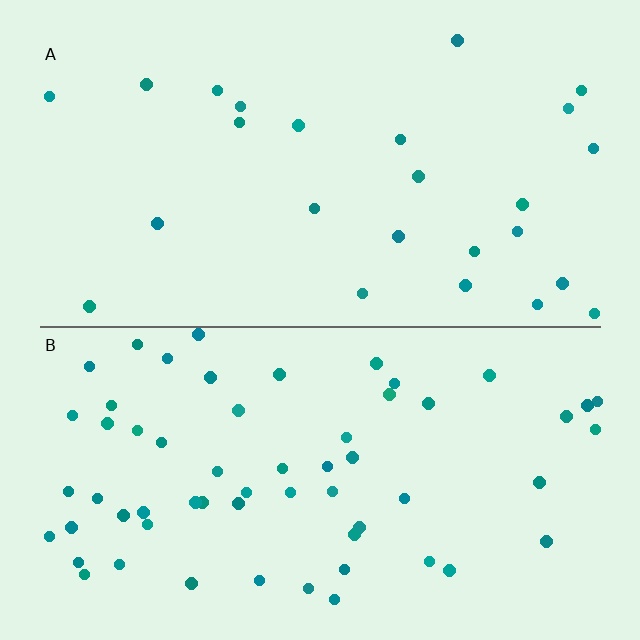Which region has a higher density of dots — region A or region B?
B (the bottom).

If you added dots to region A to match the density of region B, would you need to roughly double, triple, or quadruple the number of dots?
Approximately double.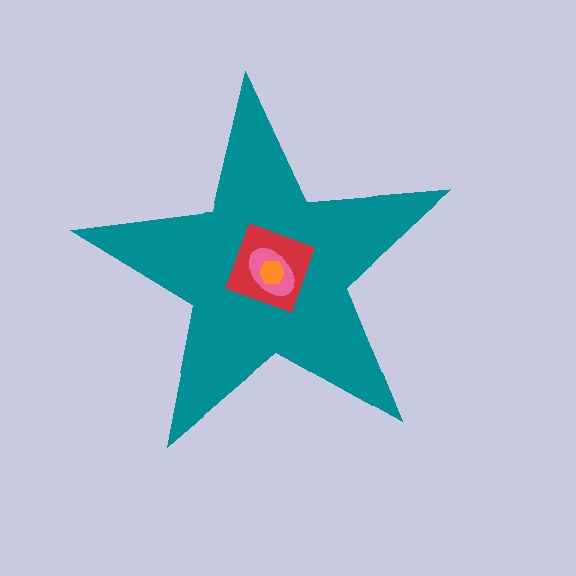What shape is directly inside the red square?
The pink ellipse.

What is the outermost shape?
The teal star.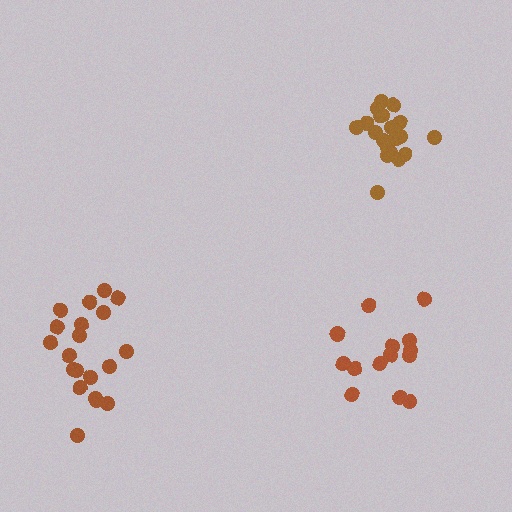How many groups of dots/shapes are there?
There are 3 groups.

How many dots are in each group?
Group 1: 15 dots, Group 2: 20 dots, Group 3: 20 dots (55 total).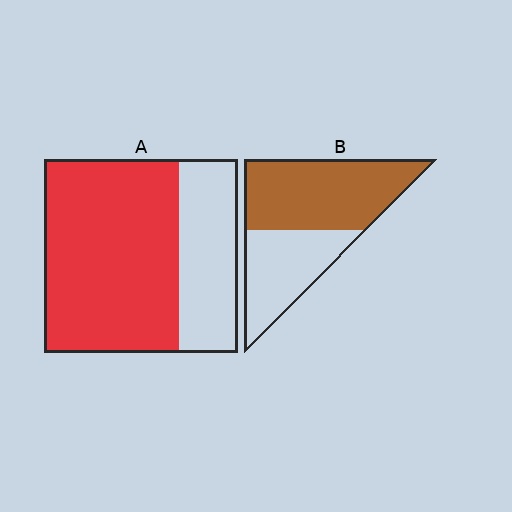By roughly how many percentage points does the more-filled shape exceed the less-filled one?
By roughly 10 percentage points (A over B).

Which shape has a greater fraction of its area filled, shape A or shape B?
Shape A.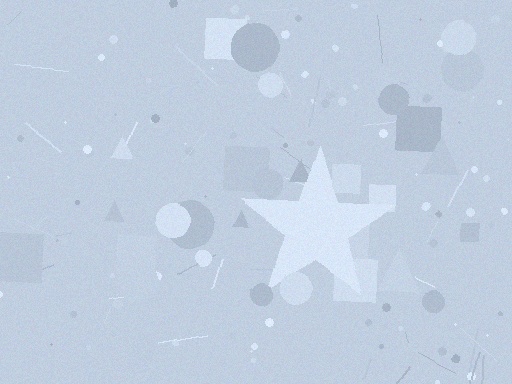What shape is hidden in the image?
A star is hidden in the image.